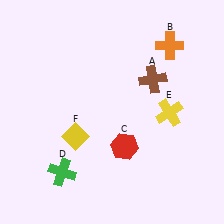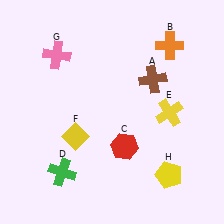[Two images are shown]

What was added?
A pink cross (G), a yellow pentagon (H) were added in Image 2.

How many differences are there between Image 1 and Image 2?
There are 2 differences between the two images.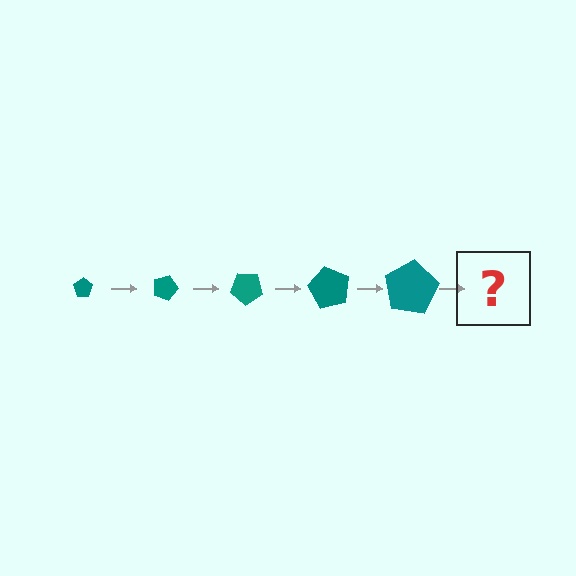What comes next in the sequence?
The next element should be a pentagon, larger than the previous one and rotated 100 degrees from the start.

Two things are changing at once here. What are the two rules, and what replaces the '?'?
The two rules are that the pentagon grows larger each step and it rotates 20 degrees each step. The '?' should be a pentagon, larger than the previous one and rotated 100 degrees from the start.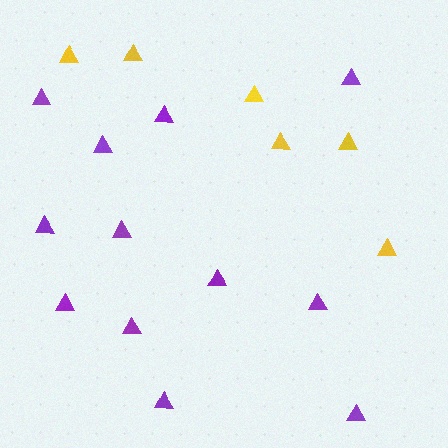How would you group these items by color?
There are 2 groups: one group of yellow triangles (6) and one group of purple triangles (12).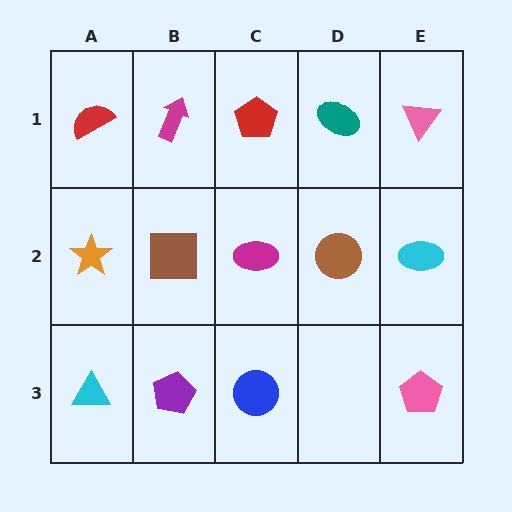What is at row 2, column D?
A brown circle.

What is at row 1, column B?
A magenta arrow.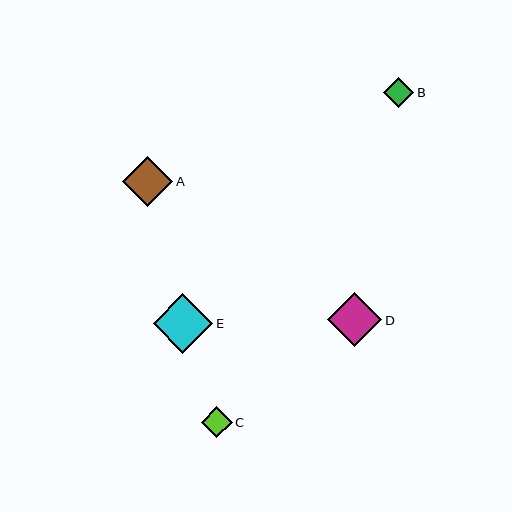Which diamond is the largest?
Diamond E is the largest with a size of approximately 59 pixels.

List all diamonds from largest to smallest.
From largest to smallest: E, D, A, C, B.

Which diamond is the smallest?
Diamond B is the smallest with a size of approximately 30 pixels.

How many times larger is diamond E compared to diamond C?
Diamond E is approximately 1.9 times the size of diamond C.